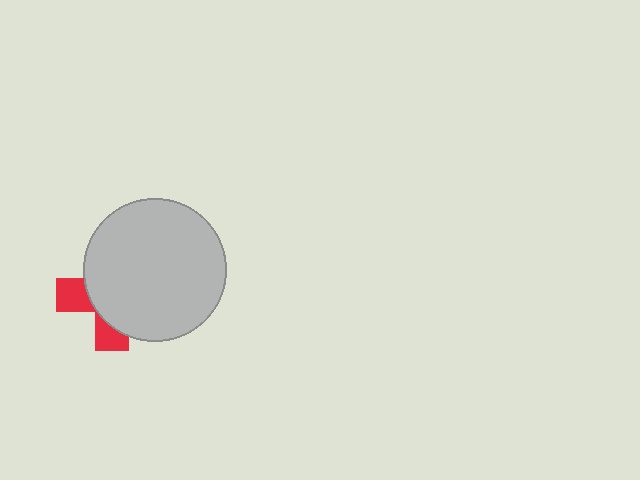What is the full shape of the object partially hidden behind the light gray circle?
The partially hidden object is a red cross.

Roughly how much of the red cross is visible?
A small part of it is visible (roughly 30%).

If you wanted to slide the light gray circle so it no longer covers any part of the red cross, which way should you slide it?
Slide it right — that is the most direct way to separate the two shapes.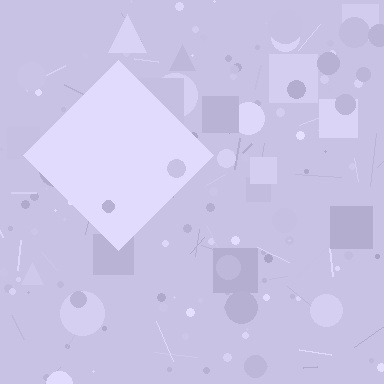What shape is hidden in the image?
A diamond is hidden in the image.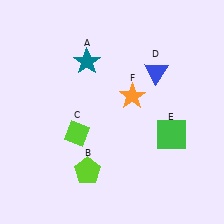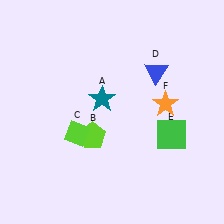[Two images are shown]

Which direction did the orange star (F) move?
The orange star (F) moved right.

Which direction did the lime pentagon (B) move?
The lime pentagon (B) moved up.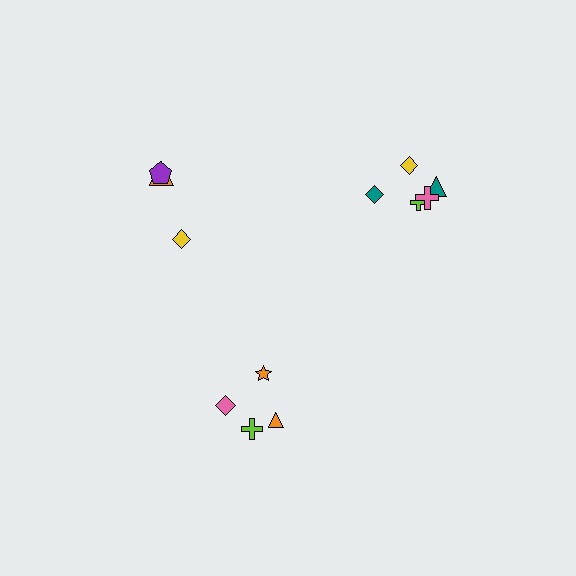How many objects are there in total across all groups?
There are 12 objects.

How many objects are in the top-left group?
There are 3 objects.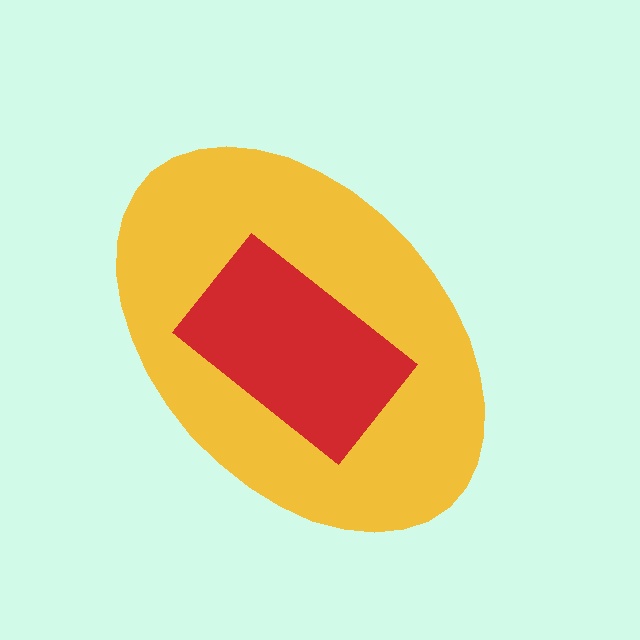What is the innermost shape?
The red rectangle.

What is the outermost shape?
The yellow ellipse.